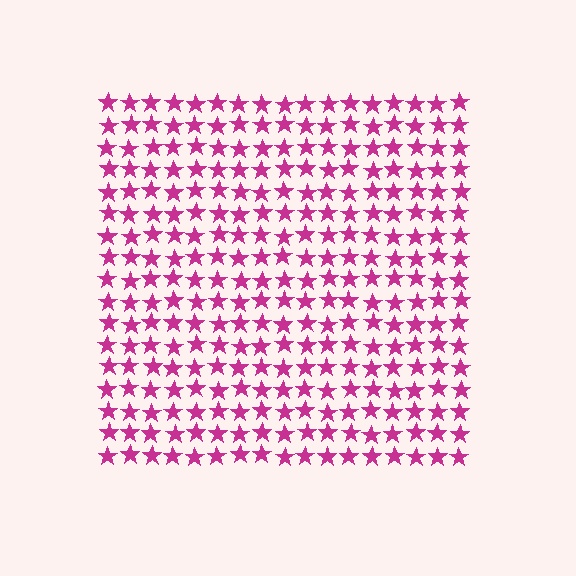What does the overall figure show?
The overall figure shows a square.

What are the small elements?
The small elements are stars.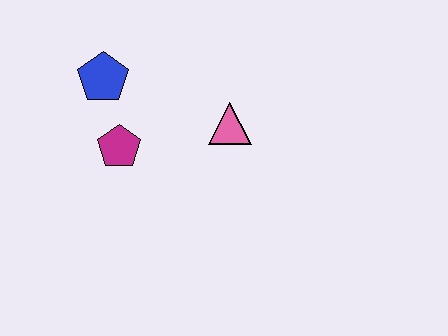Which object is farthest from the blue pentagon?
The pink triangle is farthest from the blue pentagon.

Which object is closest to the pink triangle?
The magenta pentagon is closest to the pink triangle.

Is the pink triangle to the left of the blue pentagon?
No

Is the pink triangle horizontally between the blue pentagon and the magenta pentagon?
No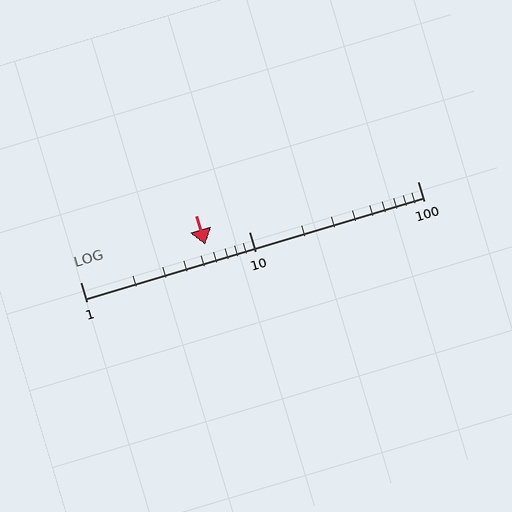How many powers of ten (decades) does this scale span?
The scale spans 2 decades, from 1 to 100.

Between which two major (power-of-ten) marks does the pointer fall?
The pointer is between 1 and 10.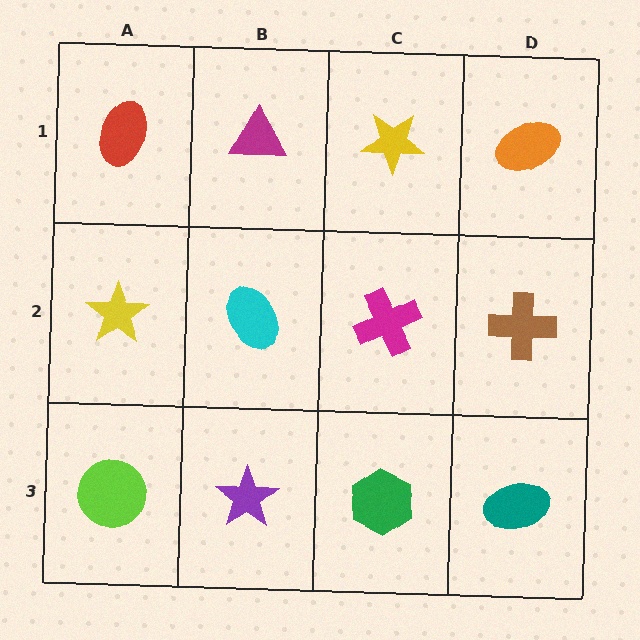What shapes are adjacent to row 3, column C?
A magenta cross (row 2, column C), a purple star (row 3, column B), a teal ellipse (row 3, column D).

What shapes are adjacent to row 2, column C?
A yellow star (row 1, column C), a green hexagon (row 3, column C), a cyan ellipse (row 2, column B), a brown cross (row 2, column D).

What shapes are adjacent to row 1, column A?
A yellow star (row 2, column A), a magenta triangle (row 1, column B).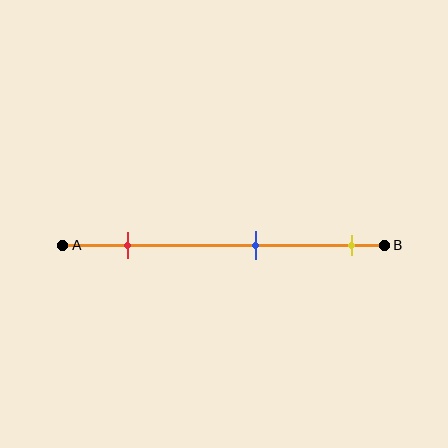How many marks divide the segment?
There are 3 marks dividing the segment.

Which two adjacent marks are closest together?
The blue and yellow marks are the closest adjacent pair.